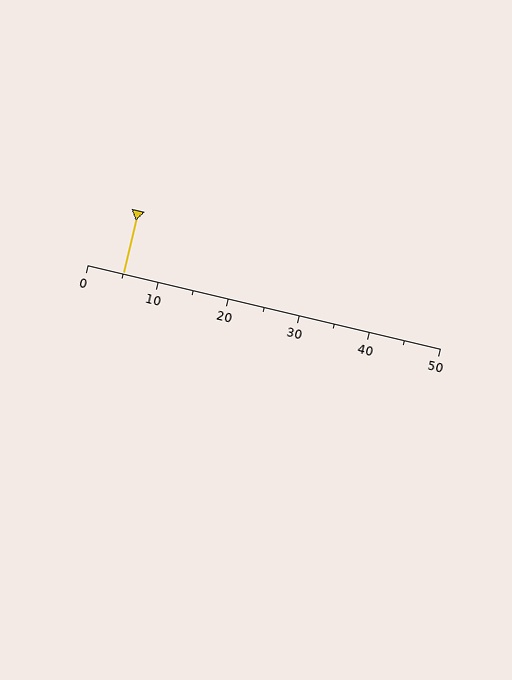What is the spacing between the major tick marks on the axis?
The major ticks are spaced 10 apart.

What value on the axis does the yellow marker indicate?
The marker indicates approximately 5.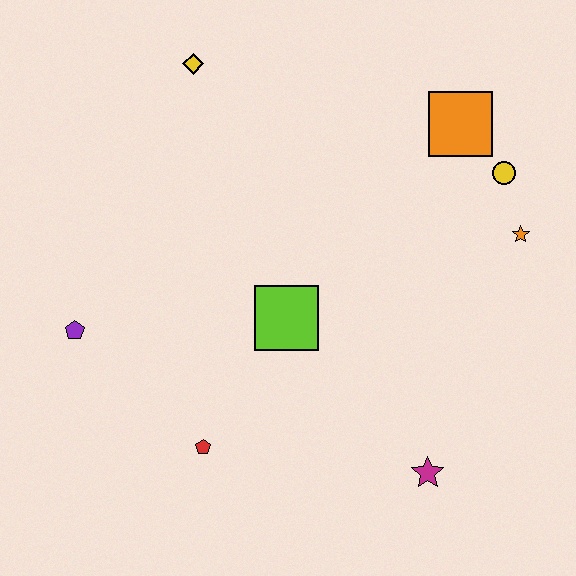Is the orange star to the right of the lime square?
Yes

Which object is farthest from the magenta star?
The yellow diamond is farthest from the magenta star.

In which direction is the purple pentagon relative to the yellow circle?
The purple pentagon is to the left of the yellow circle.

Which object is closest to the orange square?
The yellow circle is closest to the orange square.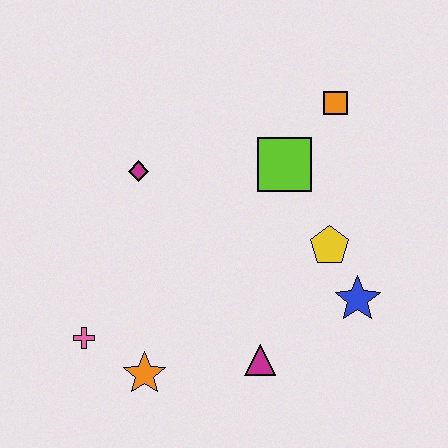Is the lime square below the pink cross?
No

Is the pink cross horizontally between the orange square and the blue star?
No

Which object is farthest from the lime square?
The pink cross is farthest from the lime square.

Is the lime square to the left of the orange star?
No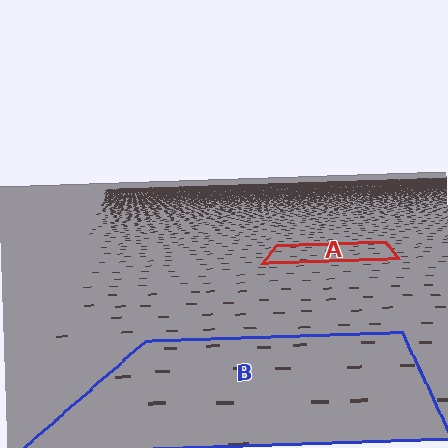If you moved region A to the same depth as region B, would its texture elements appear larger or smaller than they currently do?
They would appear larger. At a closer depth, the same texture elements are projected at a bigger on-screen size.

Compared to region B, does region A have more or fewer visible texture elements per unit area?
Region A has more texture elements per unit area — they are packed more densely because it is farther away.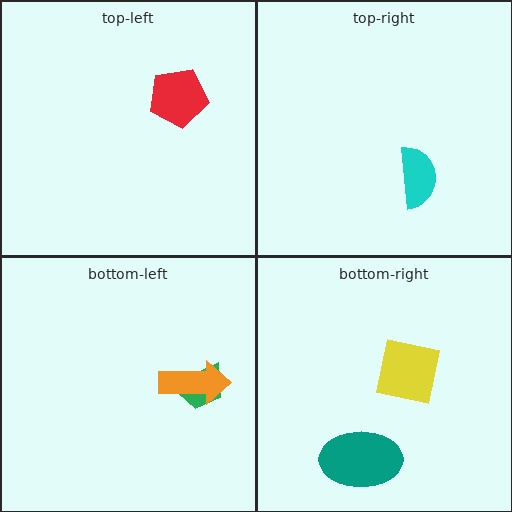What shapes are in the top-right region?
The cyan semicircle.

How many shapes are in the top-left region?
1.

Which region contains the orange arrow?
The bottom-left region.